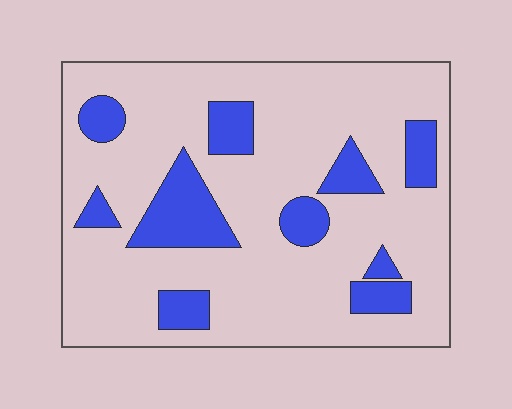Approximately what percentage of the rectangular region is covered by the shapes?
Approximately 20%.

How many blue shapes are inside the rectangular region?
10.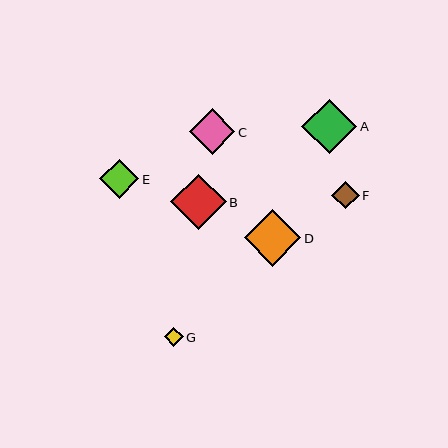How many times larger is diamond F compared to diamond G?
Diamond F is approximately 1.4 times the size of diamond G.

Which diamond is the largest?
Diamond D is the largest with a size of approximately 57 pixels.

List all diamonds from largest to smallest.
From largest to smallest: D, B, A, C, E, F, G.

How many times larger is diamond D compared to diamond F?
Diamond D is approximately 2.1 times the size of diamond F.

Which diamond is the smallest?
Diamond G is the smallest with a size of approximately 19 pixels.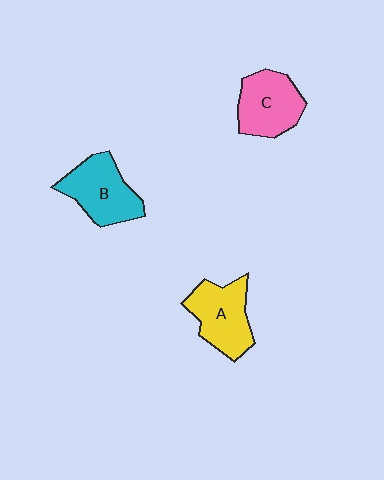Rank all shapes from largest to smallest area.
From largest to smallest: B (cyan), A (yellow), C (pink).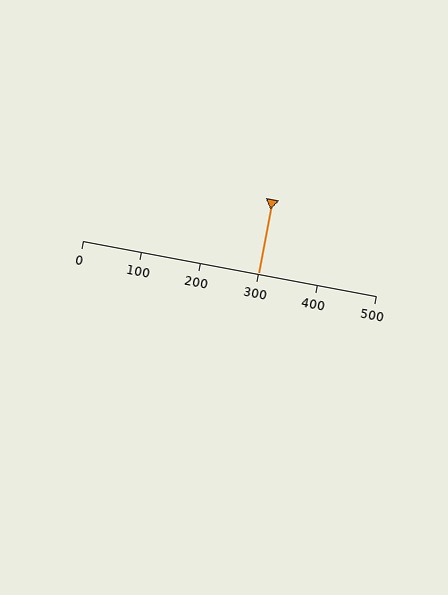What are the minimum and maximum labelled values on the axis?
The axis runs from 0 to 500.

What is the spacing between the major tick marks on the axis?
The major ticks are spaced 100 apart.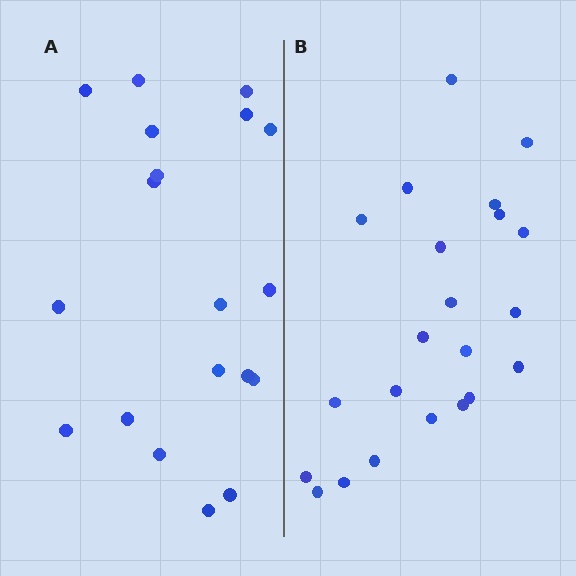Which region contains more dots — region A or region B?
Region B (the right region) has more dots.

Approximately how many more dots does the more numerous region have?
Region B has just a few more — roughly 2 or 3 more dots than region A.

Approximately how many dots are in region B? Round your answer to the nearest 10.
About 20 dots. (The exact count is 22, which rounds to 20.)